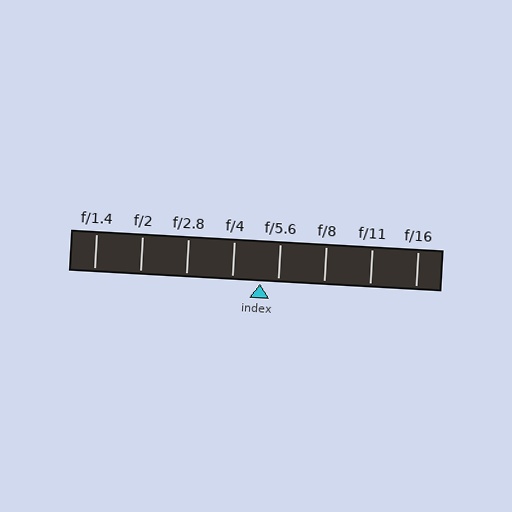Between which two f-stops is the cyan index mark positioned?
The index mark is between f/4 and f/5.6.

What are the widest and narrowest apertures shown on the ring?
The widest aperture shown is f/1.4 and the narrowest is f/16.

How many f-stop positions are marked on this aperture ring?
There are 8 f-stop positions marked.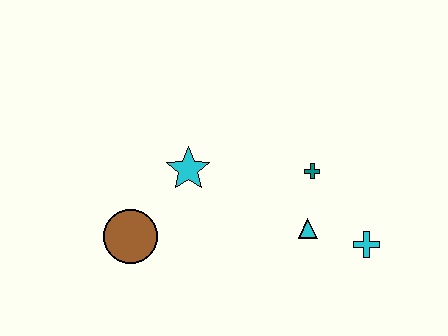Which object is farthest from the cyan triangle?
The brown circle is farthest from the cyan triangle.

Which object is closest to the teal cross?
The cyan triangle is closest to the teal cross.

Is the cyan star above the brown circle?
Yes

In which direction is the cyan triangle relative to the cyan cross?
The cyan triangle is to the left of the cyan cross.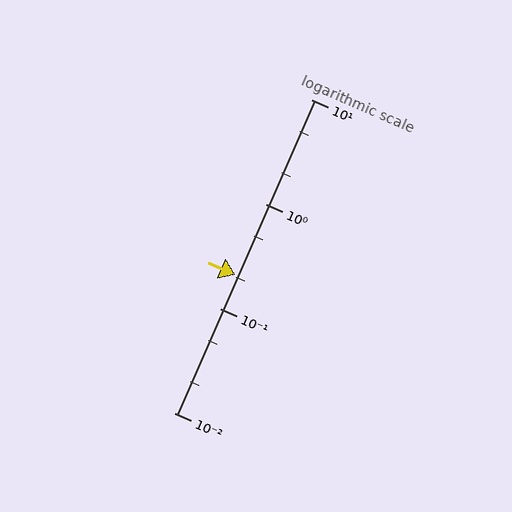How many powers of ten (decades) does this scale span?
The scale spans 3 decades, from 0.01 to 10.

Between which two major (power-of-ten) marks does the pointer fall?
The pointer is between 0.1 and 1.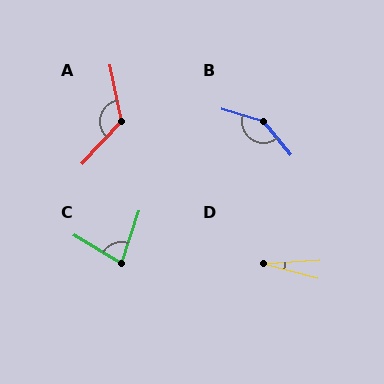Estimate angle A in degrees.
Approximately 126 degrees.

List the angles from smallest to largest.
D (19°), C (77°), A (126°), B (146°).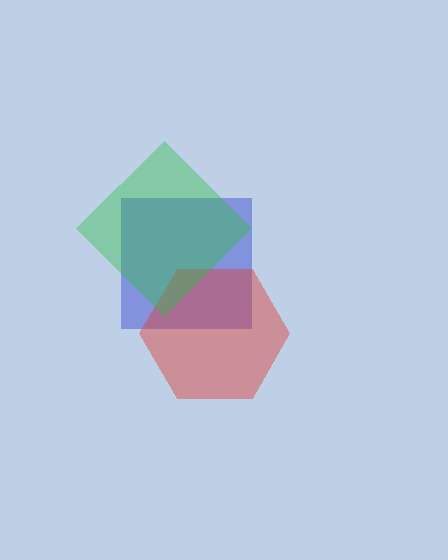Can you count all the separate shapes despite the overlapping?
Yes, there are 3 separate shapes.